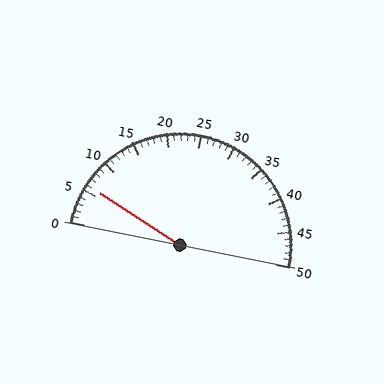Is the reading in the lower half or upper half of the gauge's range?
The reading is in the lower half of the range (0 to 50).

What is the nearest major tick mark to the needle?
The nearest major tick mark is 5.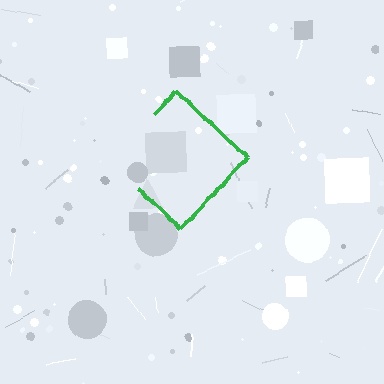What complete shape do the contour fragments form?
The contour fragments form a diamond.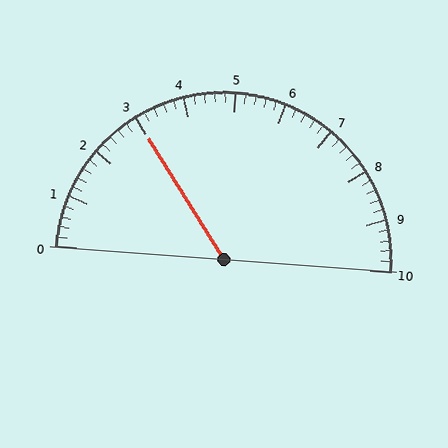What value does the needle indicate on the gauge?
The needle indicates approximately 3.0.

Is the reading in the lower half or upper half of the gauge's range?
The reading is in the lower half of the range (0 to 10).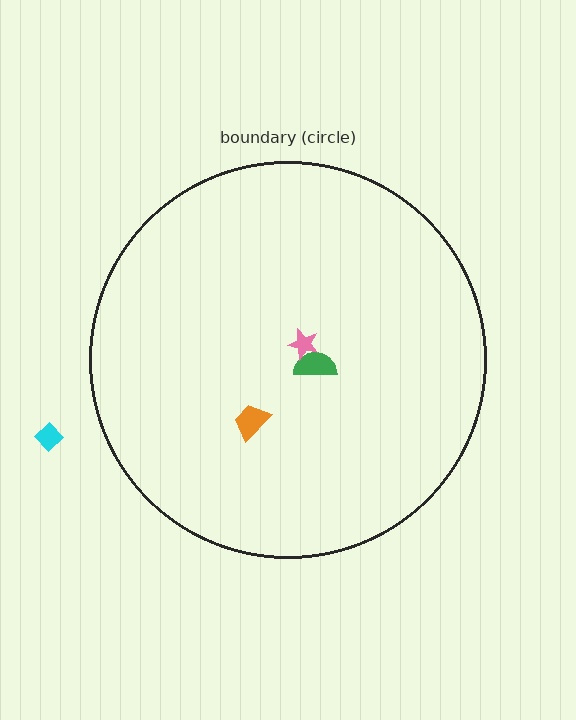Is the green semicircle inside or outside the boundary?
Inside.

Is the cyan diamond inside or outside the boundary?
Outside.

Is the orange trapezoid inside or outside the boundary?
Inside.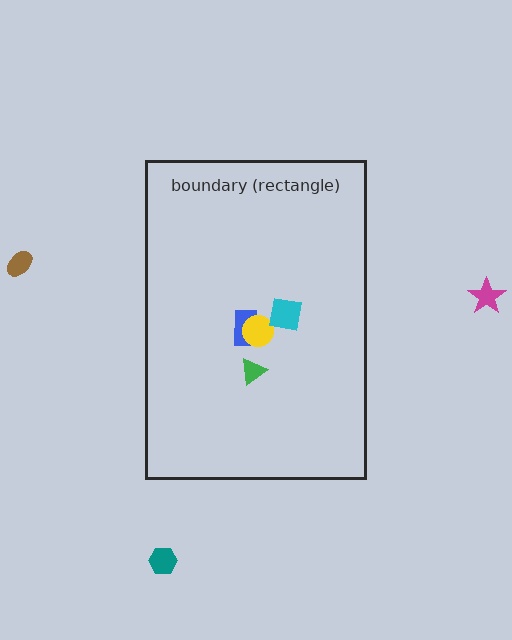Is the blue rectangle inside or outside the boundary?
Inside.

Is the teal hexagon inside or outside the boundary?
Outside.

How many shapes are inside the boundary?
4 inside, 3 outside.